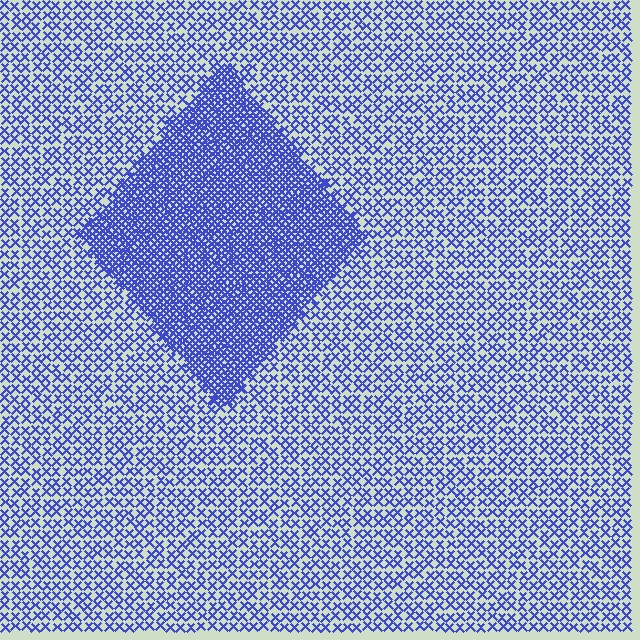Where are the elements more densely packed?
The elements are more densely packed inside the diamond boundary.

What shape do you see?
I see a diamond.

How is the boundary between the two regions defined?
The boundary is defined by a change in element density (approximately 2.6x ratio). All elements are the same color, size, and shape.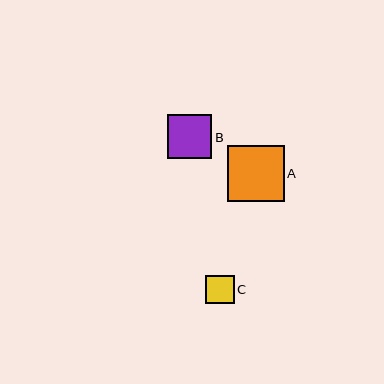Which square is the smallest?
Square C is the smallest with a size of approximately 28 pixels.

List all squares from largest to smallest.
From largest to smallest: A, B, C.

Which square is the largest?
Square A is the largest with a size of approximately 56 pixels.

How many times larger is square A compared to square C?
Square A is approximately 2.0 times the size of square C.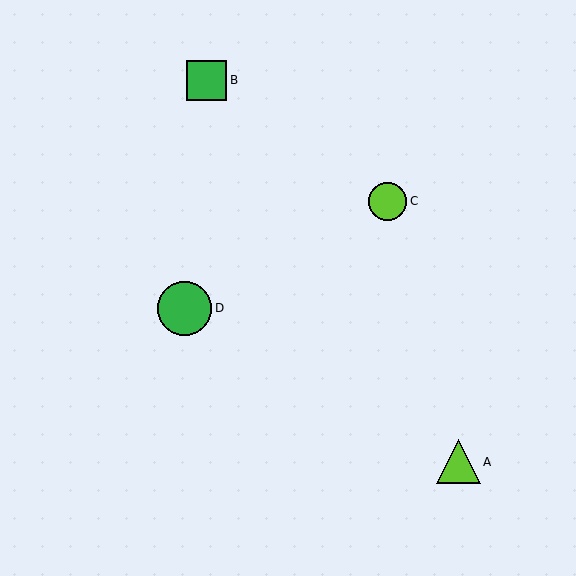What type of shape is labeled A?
Shape A is a lime triangle.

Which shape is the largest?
The green circle (labeled D) is the largest.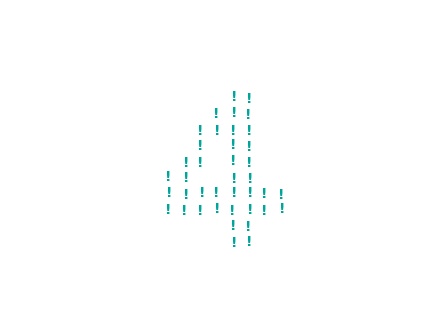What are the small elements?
The small elements are exclamation marks.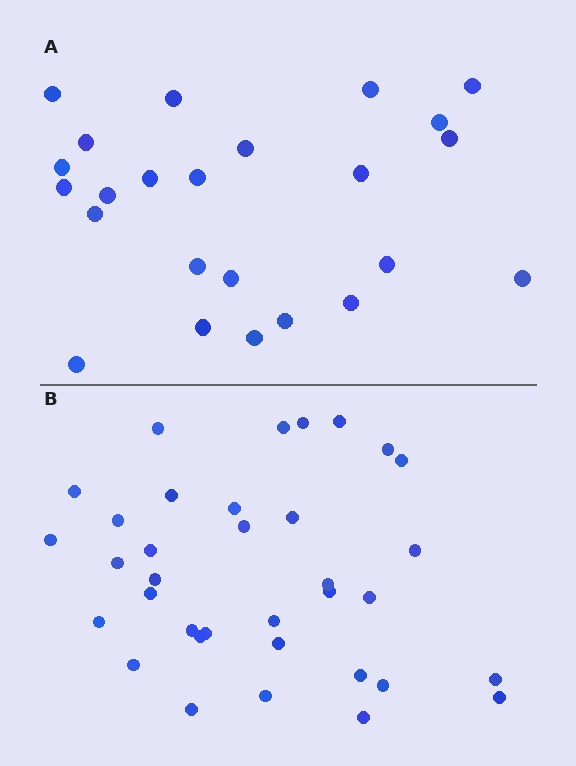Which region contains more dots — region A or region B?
Region B (the bottom region) has more dots.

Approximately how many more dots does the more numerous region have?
Region B has roughly 12 or so more dots than region A.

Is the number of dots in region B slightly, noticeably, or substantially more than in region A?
Region B has substantially more. The ratio is roughly 1.5 to 1.